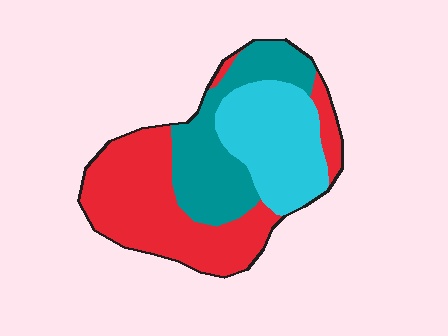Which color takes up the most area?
Red, at roughly 45%.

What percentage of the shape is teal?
Teal covers about 30% of the shape.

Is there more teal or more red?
Red.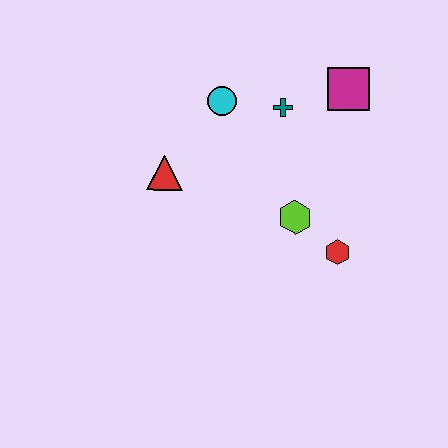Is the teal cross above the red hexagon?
Yes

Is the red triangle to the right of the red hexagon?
No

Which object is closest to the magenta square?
The teal cross is closest to the magenta square.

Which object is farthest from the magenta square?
The red triangle is farthest from the magenta square.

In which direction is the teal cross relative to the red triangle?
The teal cross is to the right of the red triangle.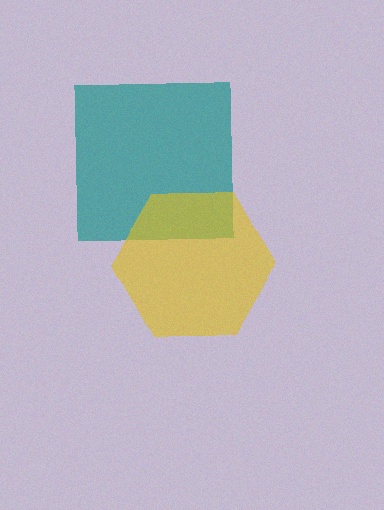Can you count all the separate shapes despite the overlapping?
Yes, there are 2 separate shapes.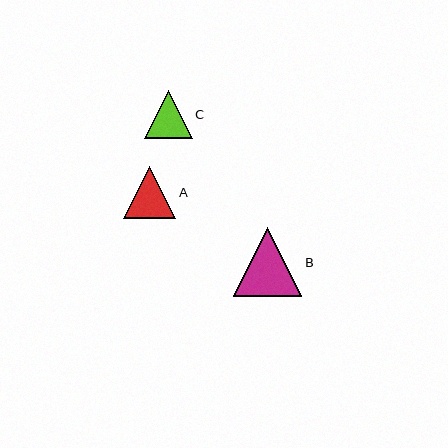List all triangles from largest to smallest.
From largest to smallest: B, A, C.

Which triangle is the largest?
Triangle B is the largest with a size of approximately 69 pixels.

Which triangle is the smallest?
Triangle C is the smallest with a size of approximately 48 pixels.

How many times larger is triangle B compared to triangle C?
Triangle B is approximately 1.4 times the size of triangle C.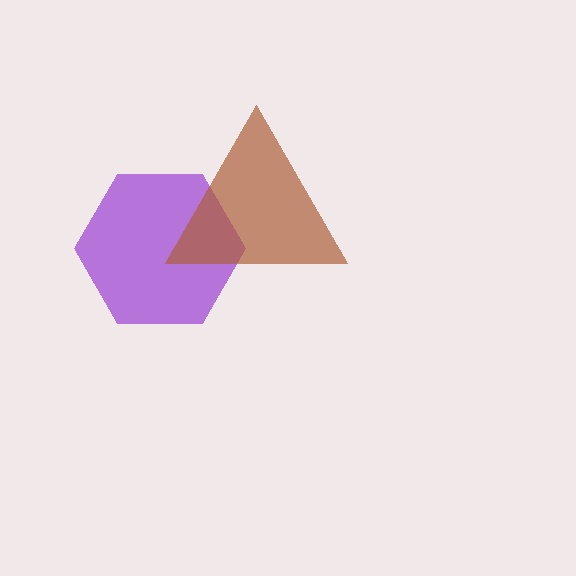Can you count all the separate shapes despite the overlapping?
Yes, there are 2 separate shapes.